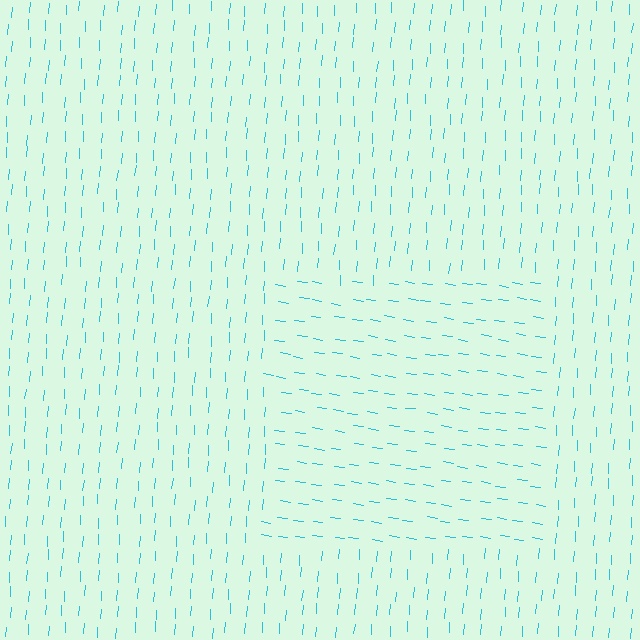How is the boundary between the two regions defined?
The boundary is defined purely by a change in line orientation (approximately 86 degrees difference). All lines are the same color and thickness.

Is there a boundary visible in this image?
Yes, there is a texture boundary formed by a change in line orientation.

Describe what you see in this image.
The image is filled with small cyan line segments. A rectangle region in the image has lines oriented differently from the surrounding lines, creating a visible texture boundary.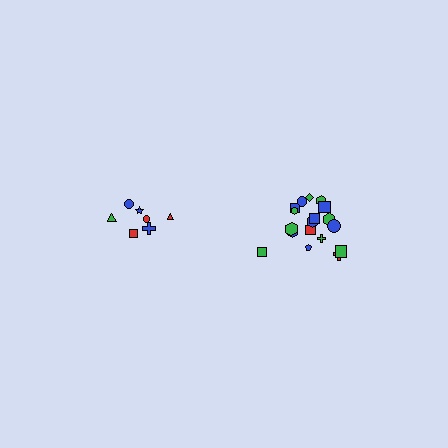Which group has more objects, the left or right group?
The right group.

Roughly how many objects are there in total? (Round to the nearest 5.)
Roughly 25 objects in total.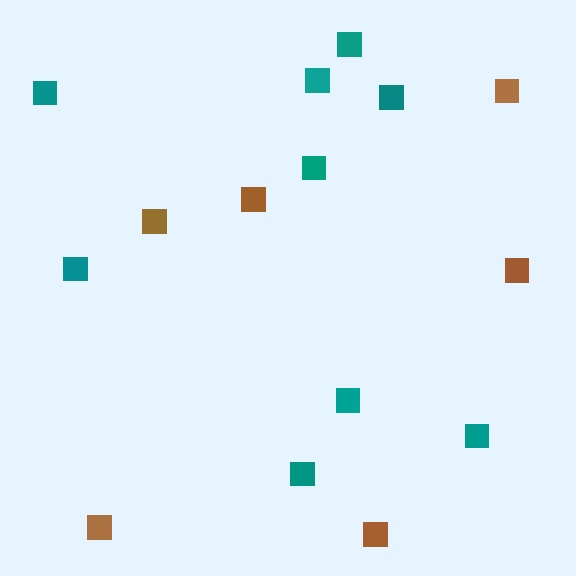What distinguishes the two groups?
There are 2 groups: one group of teal squares (9) and one group of brown squares (6).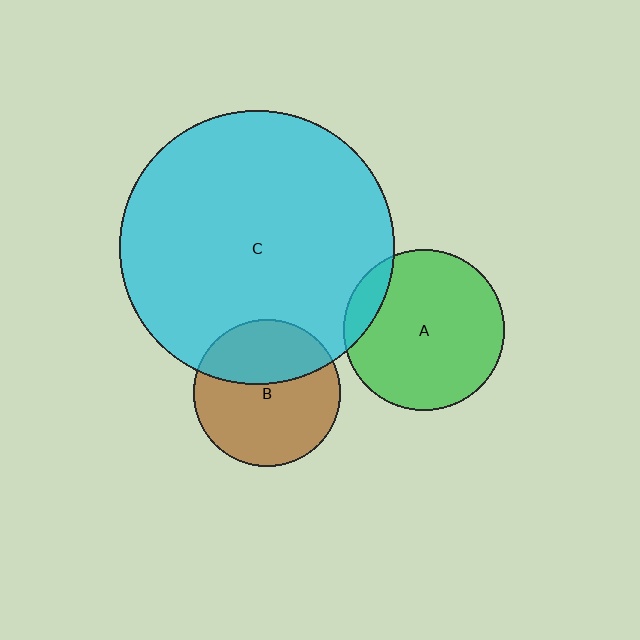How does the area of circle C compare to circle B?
Approximately 3.5 times.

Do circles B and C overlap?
Yes.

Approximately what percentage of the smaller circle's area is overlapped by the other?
Approximately 35%.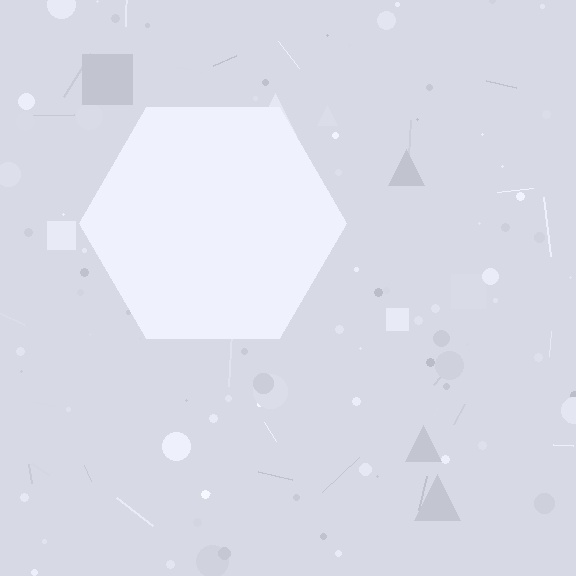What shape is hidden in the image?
A hexagon is hidden in the image.